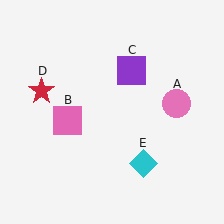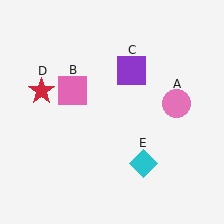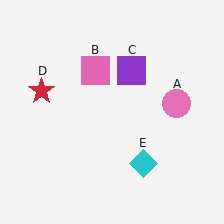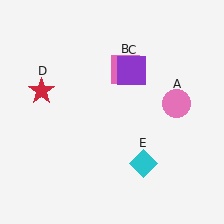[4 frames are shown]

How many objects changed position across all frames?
1 object changed position: pink square (object B).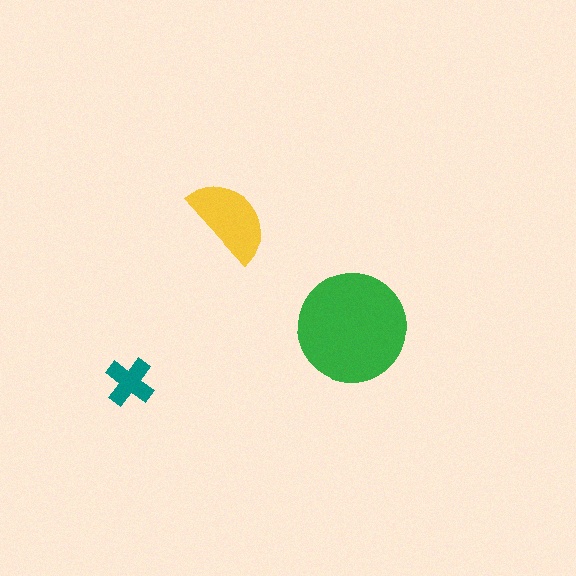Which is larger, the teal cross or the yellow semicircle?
The yellow semicircle.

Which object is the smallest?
The teal cross.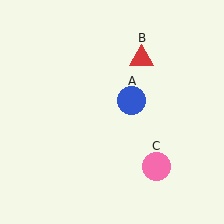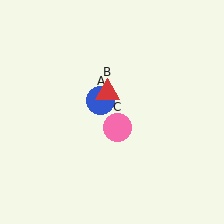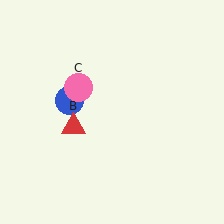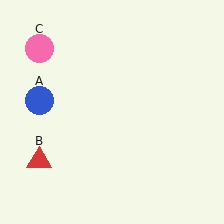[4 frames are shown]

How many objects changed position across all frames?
3 objects changed position: blue circle (object A), red triangle (object B), pink circle (object C).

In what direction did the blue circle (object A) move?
The blue circle (object A) moved left.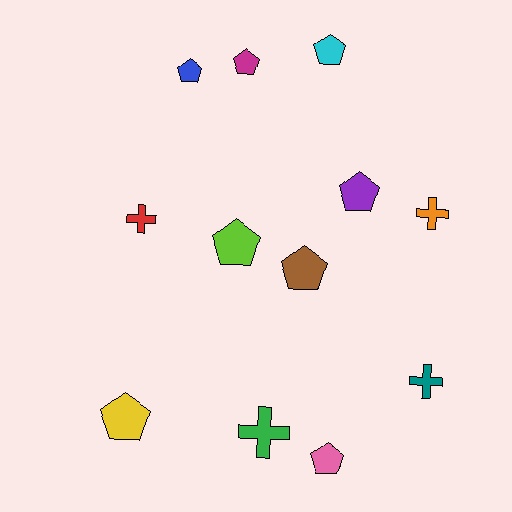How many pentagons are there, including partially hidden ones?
There are 8 pentagons.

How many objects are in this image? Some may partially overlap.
There are 12 objects.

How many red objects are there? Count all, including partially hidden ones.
There is 1 red object.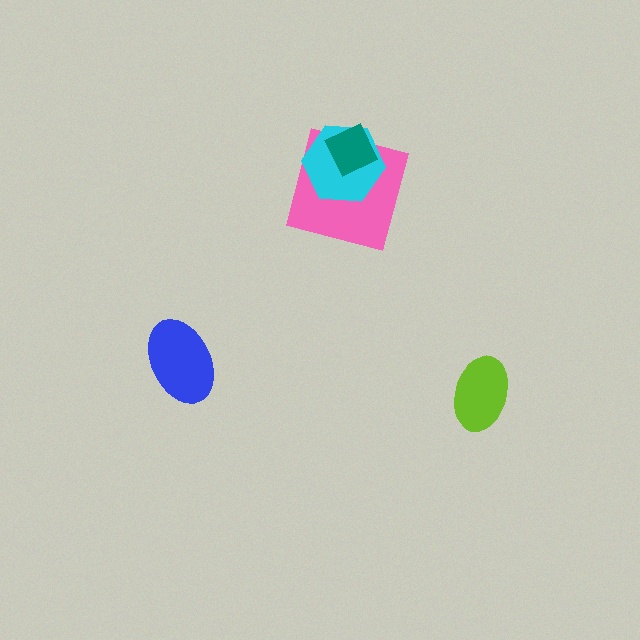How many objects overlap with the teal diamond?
2 objects overlap with the teal diamond.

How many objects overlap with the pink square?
2 objects overlap with the pink square.